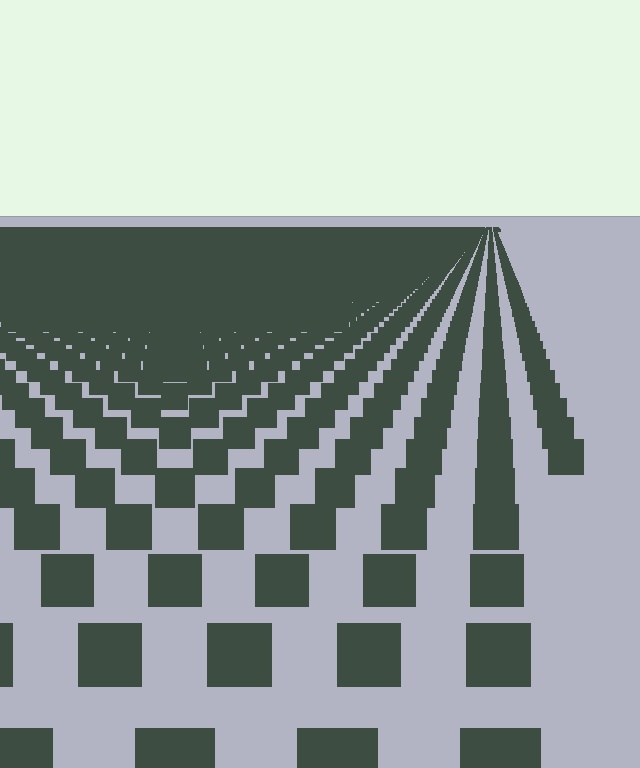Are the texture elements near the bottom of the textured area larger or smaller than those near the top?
Larger. Near the bottom, elements are closer to the viewer and appear at a bigger on-screen size.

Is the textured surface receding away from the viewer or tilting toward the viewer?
The surface is receding away from the viewer. Texture elements get smaller and denser toward the top.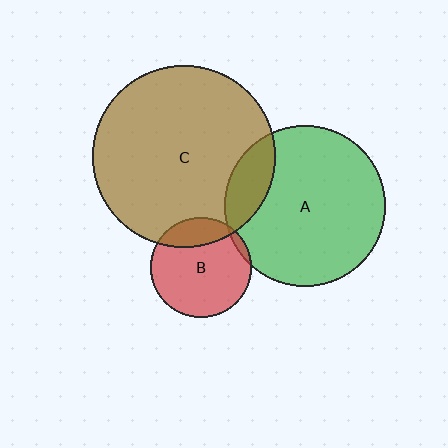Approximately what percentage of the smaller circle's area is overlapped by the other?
Approximately 20%.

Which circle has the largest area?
Circle C (brown).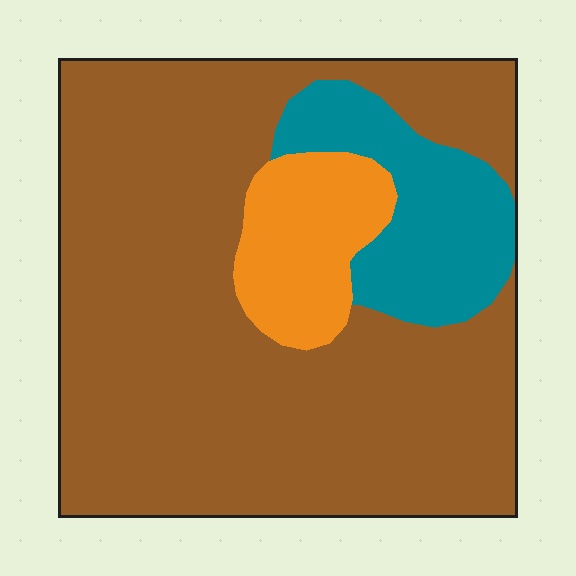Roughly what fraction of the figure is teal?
Teal takes up about one eighth (1/8) of the figure.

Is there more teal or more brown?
Brown.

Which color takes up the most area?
Brown, at roughly 75%.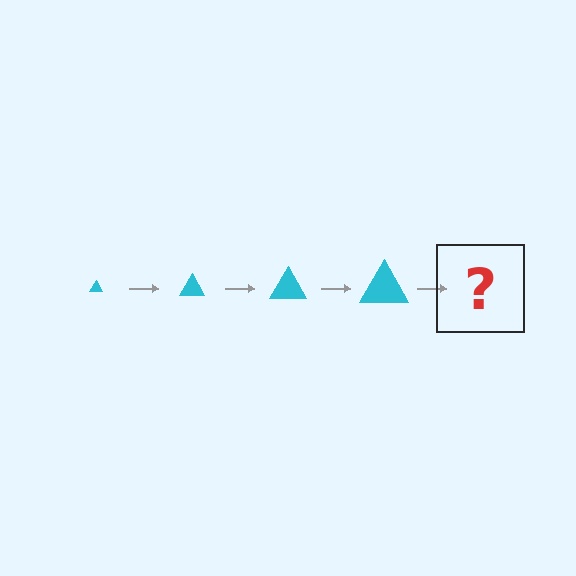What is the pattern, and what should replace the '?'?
The pattern is that the triangle gets progressively larger each step. The '?' should be a cyan triangle, larger than the previous one.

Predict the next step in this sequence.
The next step is a cyan triangle, larger than the previous one.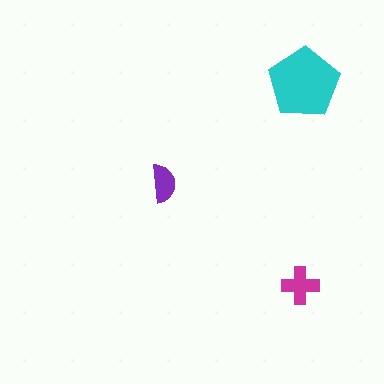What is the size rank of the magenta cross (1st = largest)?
2nd.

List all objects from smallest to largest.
The purple semicircle, the magenta cross, the cyan pentagon.